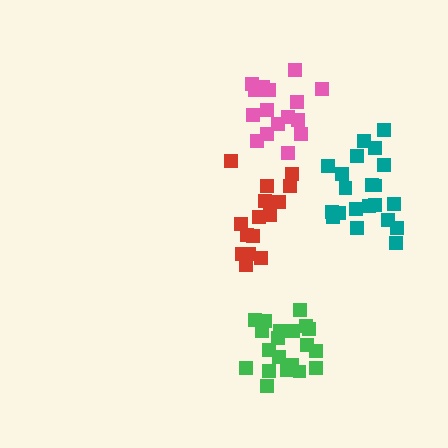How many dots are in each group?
Group 1: 21 dots, Group 2: 15 dots, Group 3: 16 dots, Group 4: 20 dots (72 total).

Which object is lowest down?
The green cluster is bottommost.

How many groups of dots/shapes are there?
There are 4 groups.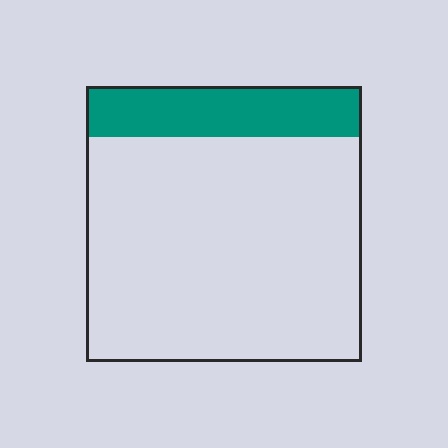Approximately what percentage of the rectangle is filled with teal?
Approximately 20%.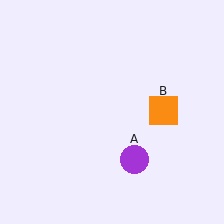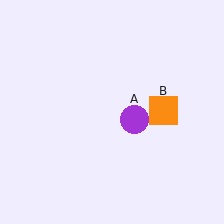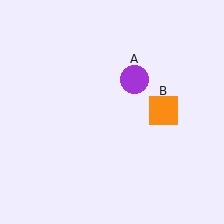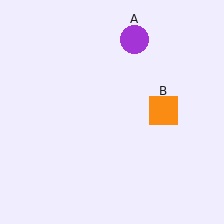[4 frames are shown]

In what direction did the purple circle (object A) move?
The purple circle (object A) moved up.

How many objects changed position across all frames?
1 object changed position: purple circle (object A).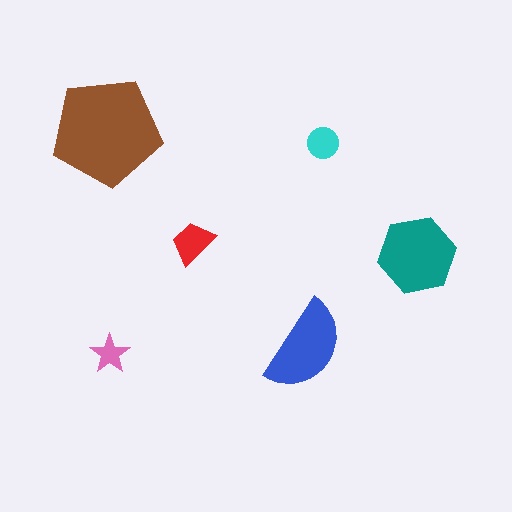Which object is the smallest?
The pink star.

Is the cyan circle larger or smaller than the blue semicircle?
Smaller.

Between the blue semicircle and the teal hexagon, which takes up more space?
The teal hexagon.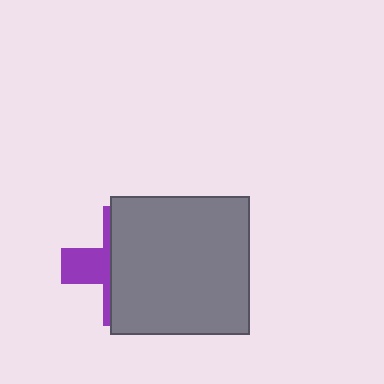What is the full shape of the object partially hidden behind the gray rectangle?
The partially hidden object is a purple cross.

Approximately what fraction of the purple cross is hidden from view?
Roughly 70% of the purple cross is hidden behind the gray rectangle.